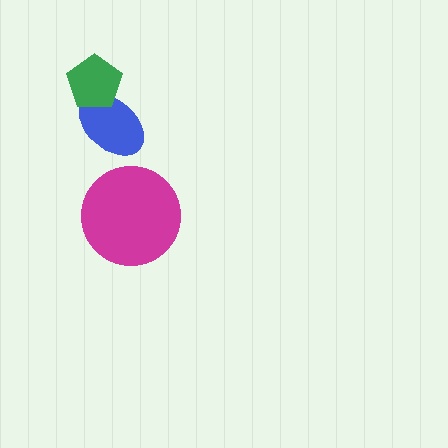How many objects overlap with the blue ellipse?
1 object overlaps with the blue ellipse.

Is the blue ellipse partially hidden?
Yes, it is partially covered by another shape.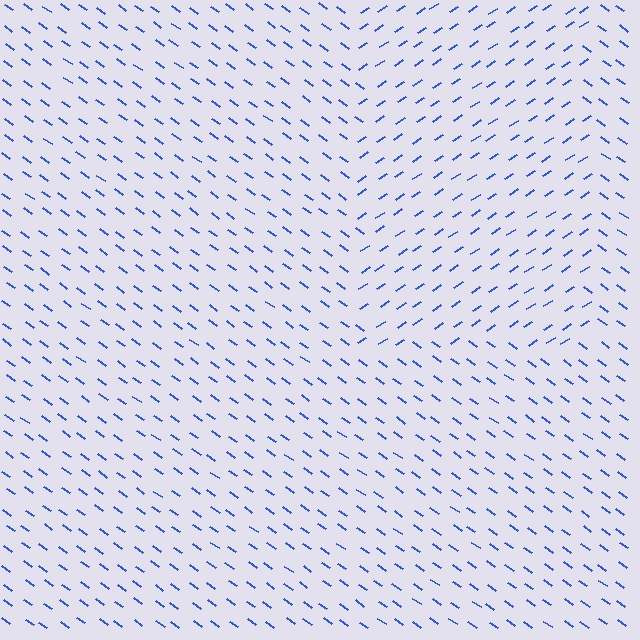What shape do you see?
I see a rectangle.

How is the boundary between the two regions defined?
The boundary is defined purely by a change in line orientation (approximately 69 degrees difference). All lines are the same color and thickness.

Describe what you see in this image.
The image is filled with small blue line segments. A rectangle region in the image has lines oriented differently from the surrounding lines, creating a visible texture boundary.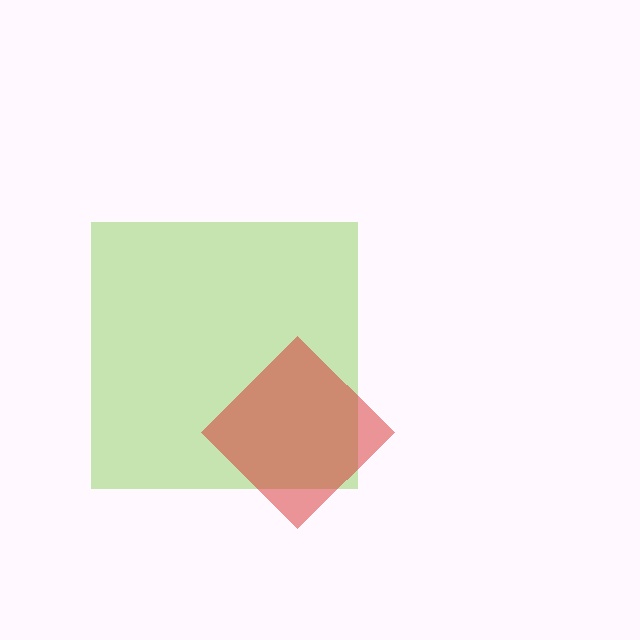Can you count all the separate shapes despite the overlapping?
Yes, there are 2 separate shapes.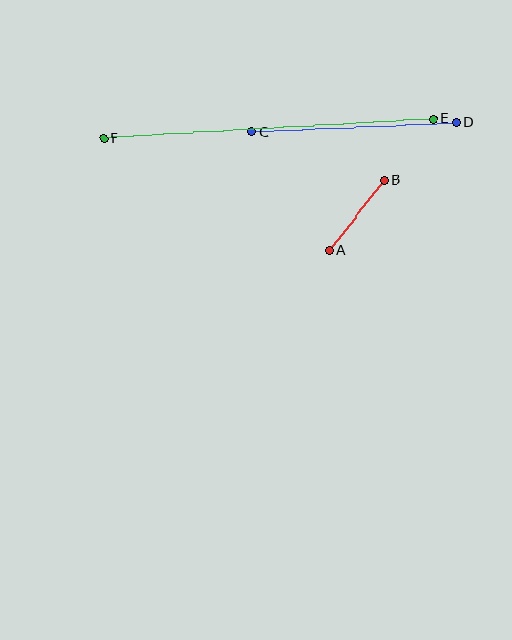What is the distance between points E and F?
The distance is approximately 330 pixels.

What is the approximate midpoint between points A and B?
The midpoint is at approximately (357, 215) pixels.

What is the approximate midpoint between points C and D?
The midpoint is at approximately (354, 127) pixels.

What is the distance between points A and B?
The distance is approximately 89 pixels.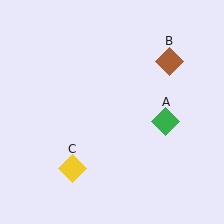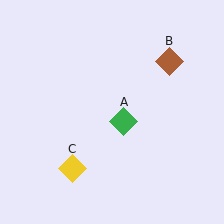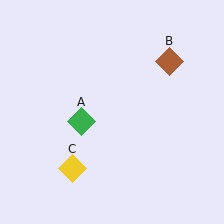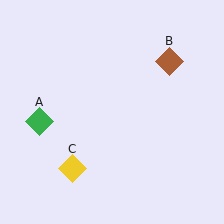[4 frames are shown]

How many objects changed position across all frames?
1 object changed position: green diamond (object A).